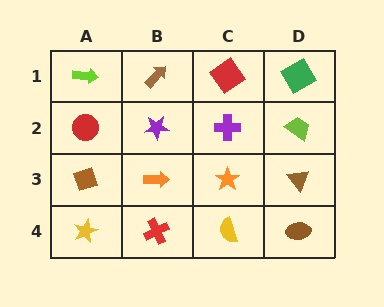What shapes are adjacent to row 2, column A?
A lime arrow (row 1, column A), a brown diamond (row 3, column A), a purple star (row 2, column B).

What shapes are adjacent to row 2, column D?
A green diamond (row 1, column D), a brown triangle (row 3, column D), a purple cross (row 2, column C).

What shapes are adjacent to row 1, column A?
A red circle (row 2, column A), a brown arrow (row 1, column B).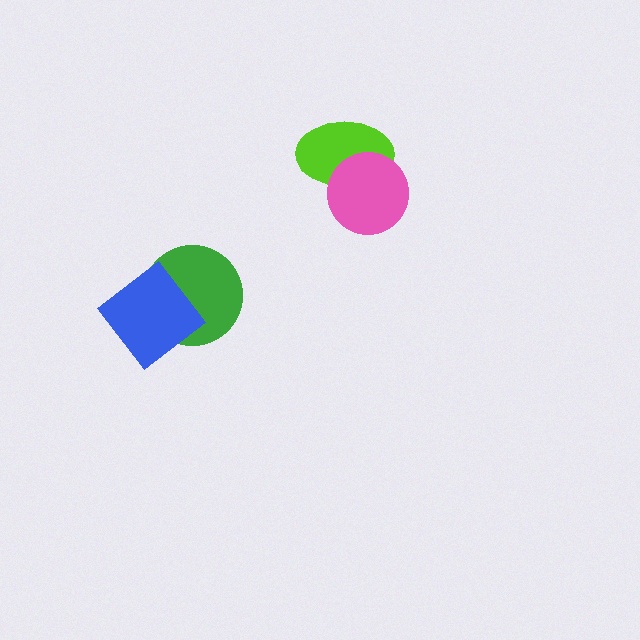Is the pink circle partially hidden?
No, no other shape covers it.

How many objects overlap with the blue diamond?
1 object overlaps with the blue diamond.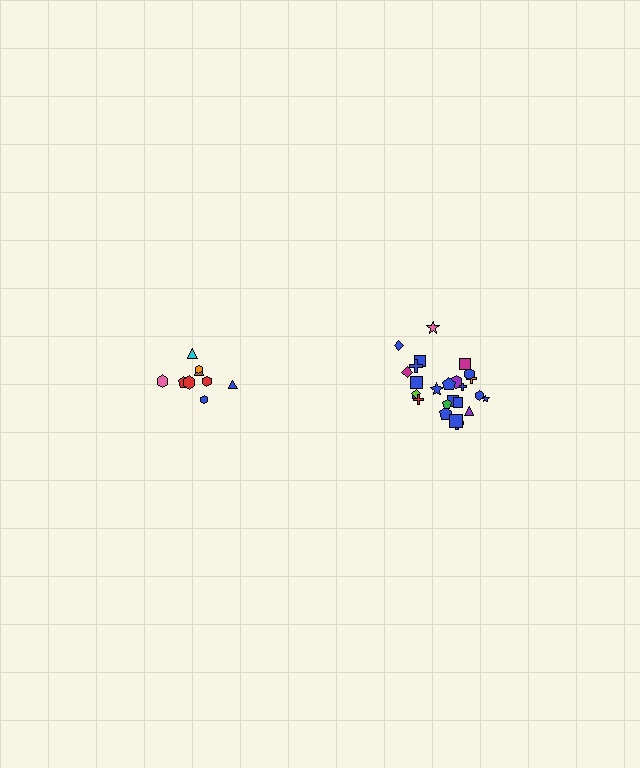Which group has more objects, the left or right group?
The right group.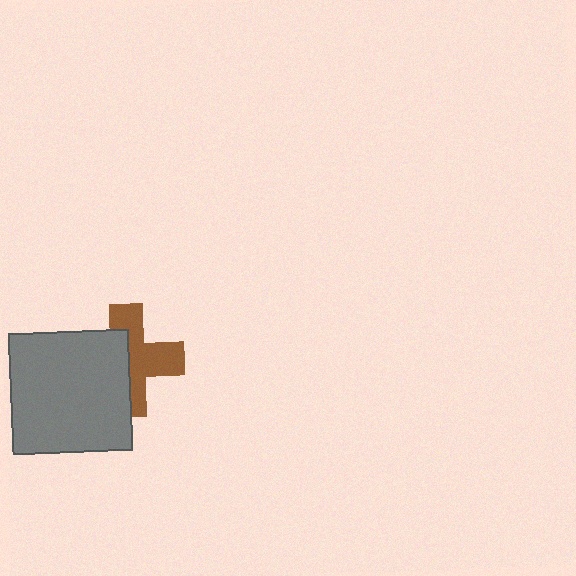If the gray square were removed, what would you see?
You would see the complete brown cross.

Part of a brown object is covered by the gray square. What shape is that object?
It is a cross.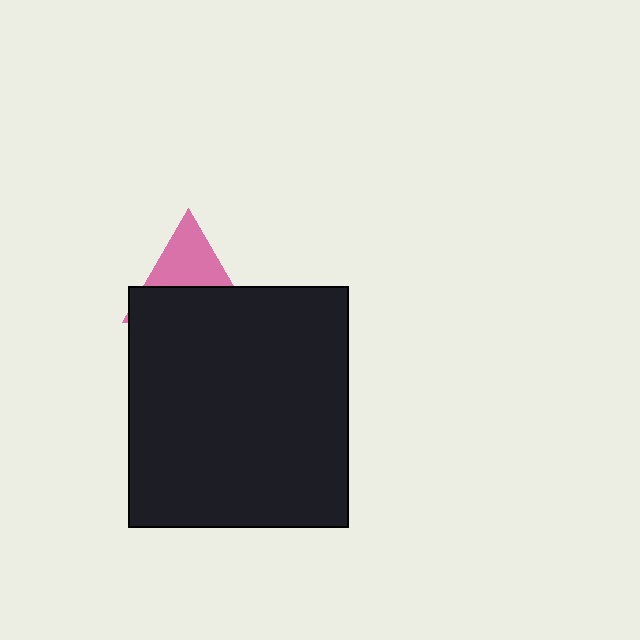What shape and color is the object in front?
The object in front is a black rectangle.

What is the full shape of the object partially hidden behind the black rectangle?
The partially hidden object is a pink triangle.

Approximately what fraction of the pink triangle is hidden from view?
Roughly 54% of the pink triangle is hidden behind the black rectangle.